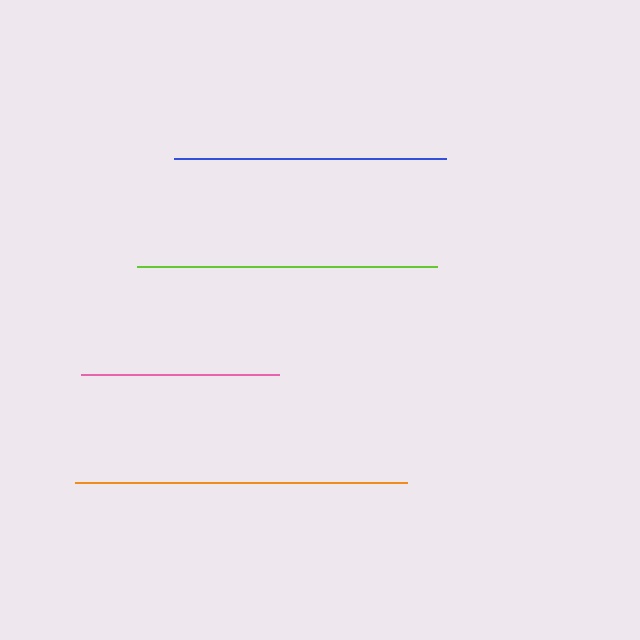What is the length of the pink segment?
The pink segment is approximately 198 pixels long.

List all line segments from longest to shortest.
From longest to shortest: orange, lime, blue, pink.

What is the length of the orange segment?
The orange segment is approximately 332 pixels long.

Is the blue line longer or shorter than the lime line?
The lime line is longer than the blue line.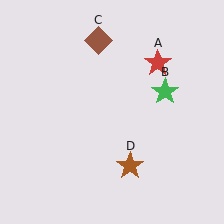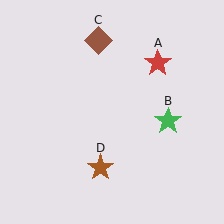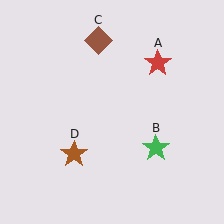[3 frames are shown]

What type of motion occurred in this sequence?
The green star (object B), brown star (object D) rotated clockwise around the center of the scene.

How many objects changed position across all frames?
2 objects changed position: green star (object B), brown star (object D).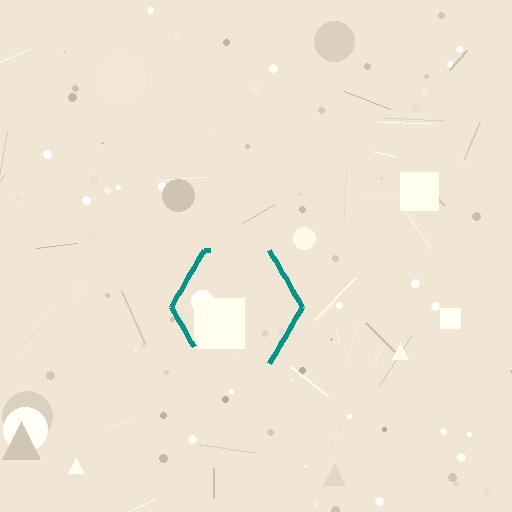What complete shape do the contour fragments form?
The contour fragments form a hexagon.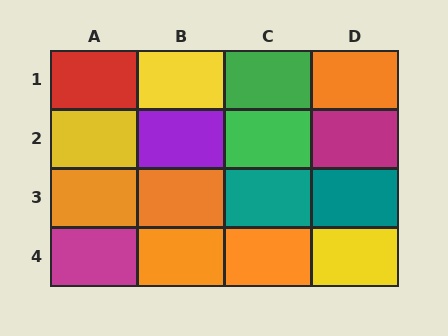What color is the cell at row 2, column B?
Purple.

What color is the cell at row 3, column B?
Orange.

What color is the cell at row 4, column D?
Yellow.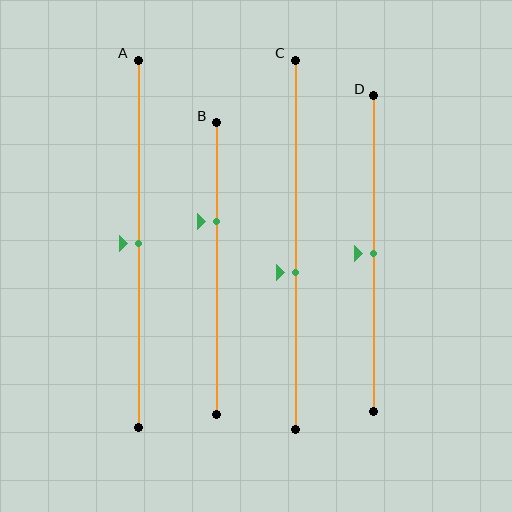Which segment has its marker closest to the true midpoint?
Segment A has its marker closest to the true midpoint.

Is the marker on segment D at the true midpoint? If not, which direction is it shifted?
Yes, the marker on segment D is at the true midpoint.